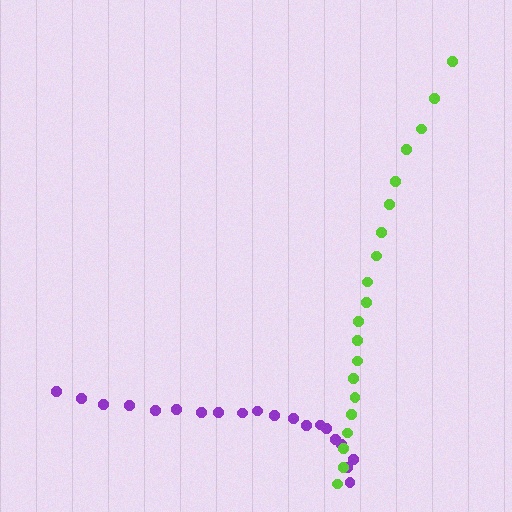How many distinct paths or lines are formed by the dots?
There are 2 distinct paths.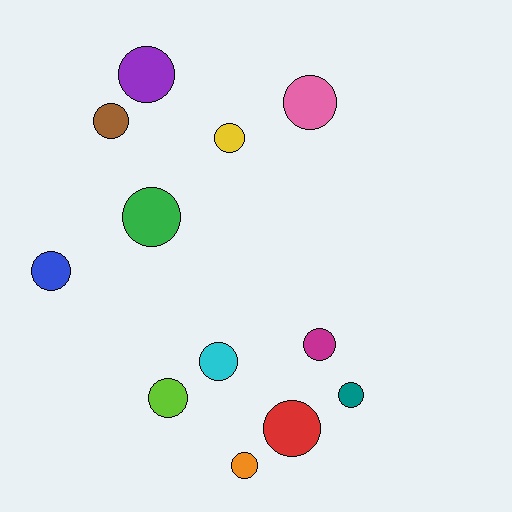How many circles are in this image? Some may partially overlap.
There are 12 circles.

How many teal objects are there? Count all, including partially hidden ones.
There is 1 teal object.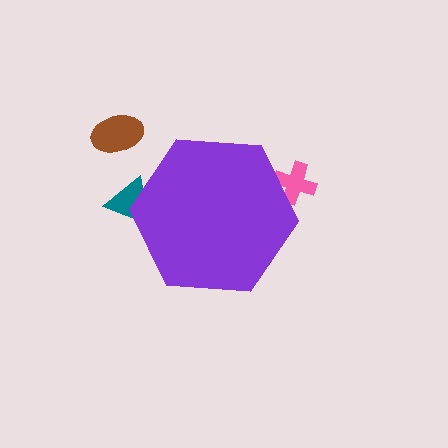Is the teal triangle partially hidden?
Yes, the teal triangle is partially hidden behind the purple hexagon.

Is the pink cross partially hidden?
Yes, the pink cross is partially hidden behind the purple hexagon.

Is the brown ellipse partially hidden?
No, the brown ellipse is fully visible.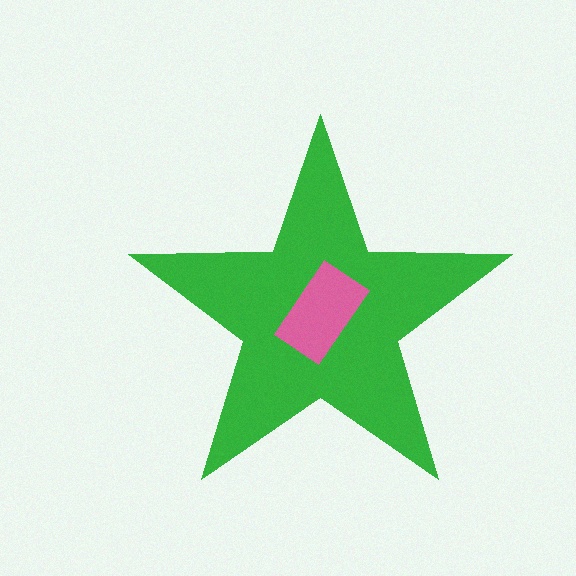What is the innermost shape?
The pink rectangle.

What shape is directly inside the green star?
The pink rectangle.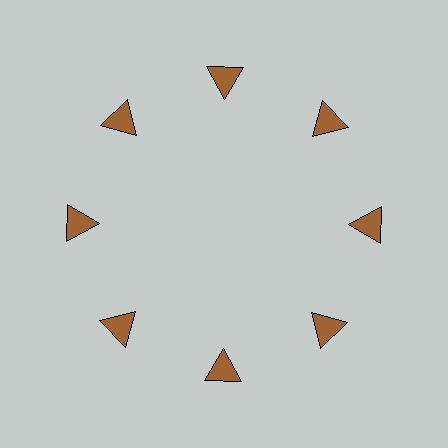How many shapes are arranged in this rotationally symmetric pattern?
There are 8 shapes, arranged in 8 groups of 1.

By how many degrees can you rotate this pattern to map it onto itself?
The pattern maps onto itself every 45 degrees of rotation.